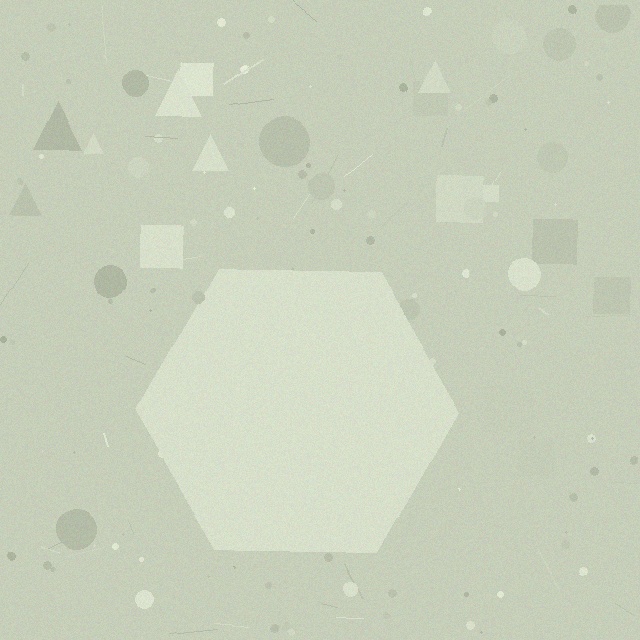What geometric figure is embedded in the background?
A hexagon is embedded in the background.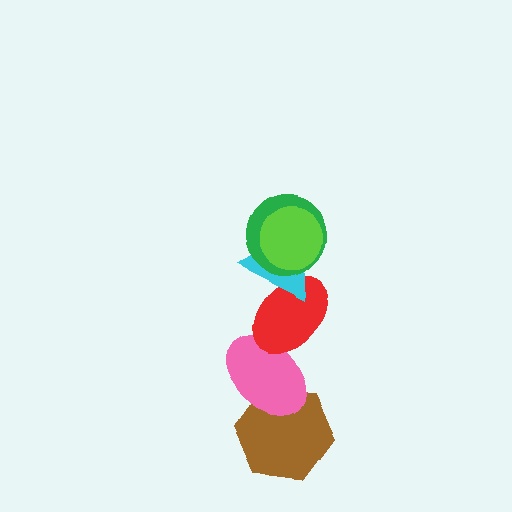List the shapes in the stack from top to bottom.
From top to bottom: the lime circle, the green circle, the cyan triangle, the red ellipse, the pink ellipse, the brown hexagon.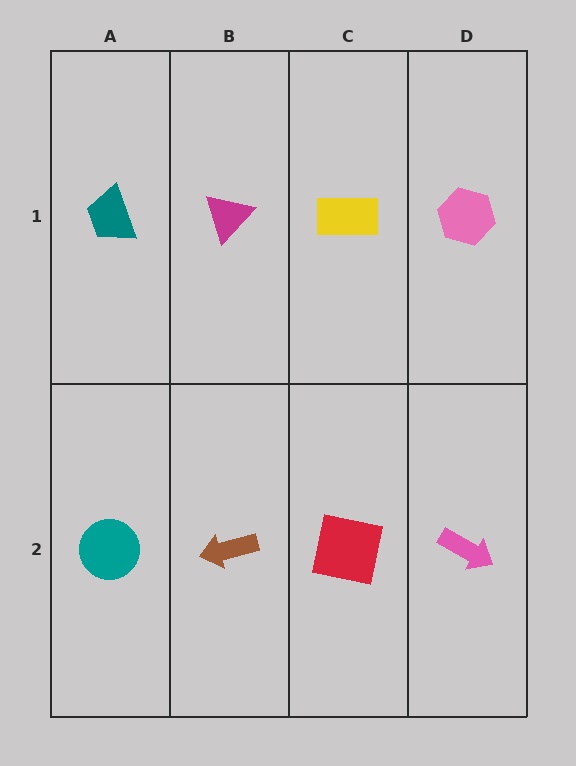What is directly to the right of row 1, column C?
A pink hexagon.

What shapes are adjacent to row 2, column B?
A magenta triangle (row 1, column B), a teal circle (row 2, column A), a red square (row 2, column C).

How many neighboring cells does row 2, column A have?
2.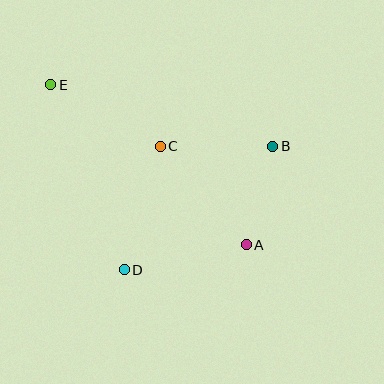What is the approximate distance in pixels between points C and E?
The distance between C and E is approximately 125 pixels.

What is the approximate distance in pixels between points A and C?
The distance between A and C is approximately 131 pixels.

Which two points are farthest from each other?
Points A and E are farthest from each other.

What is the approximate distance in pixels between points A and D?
The distance between A and D is approximately 125 pixels.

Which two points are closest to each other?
Points A and B are closest to each other.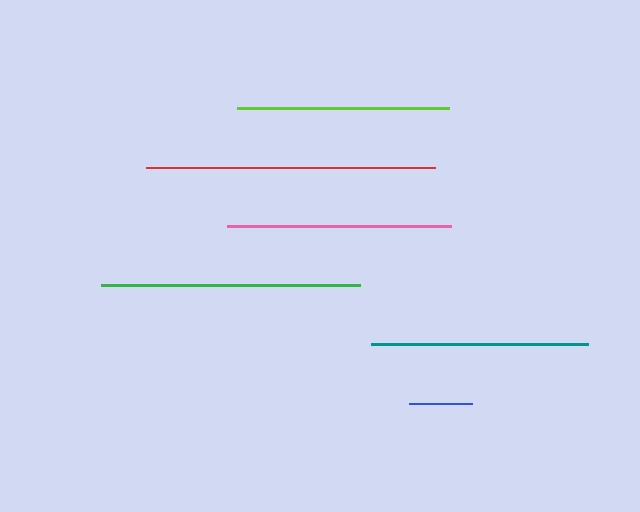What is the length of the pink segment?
The pink segment is approximately 224 pixels long.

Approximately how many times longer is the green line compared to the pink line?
The green line is approximately 1.2 times the length of the pink line.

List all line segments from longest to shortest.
From longest to shortest: red, green, pink, teal, lime, blue.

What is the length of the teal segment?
The teal segment is approximately 217 pixels long.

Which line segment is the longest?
The red line is the longest at approximately 289 pixels.